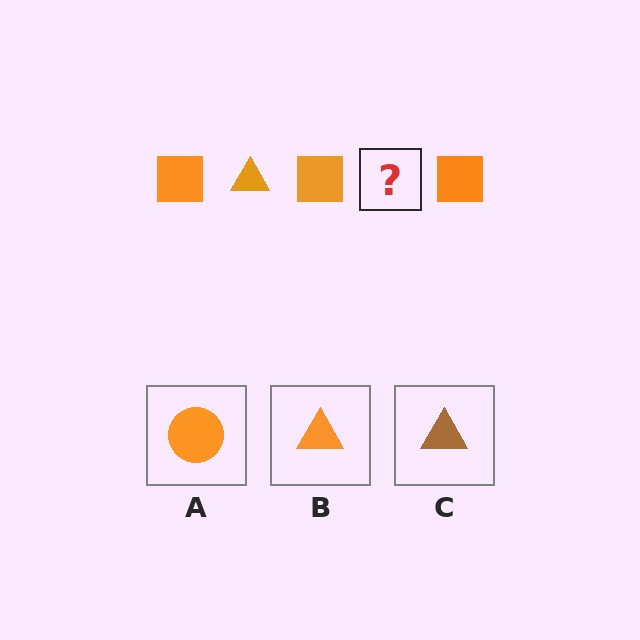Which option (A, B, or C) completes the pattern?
B.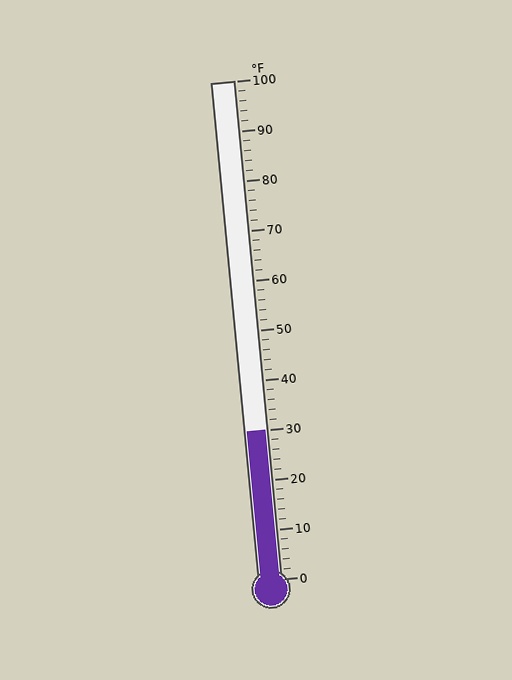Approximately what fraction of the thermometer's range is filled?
The thermometer is filled to approximately 30% of its range.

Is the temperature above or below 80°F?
The temperature is below 80°F.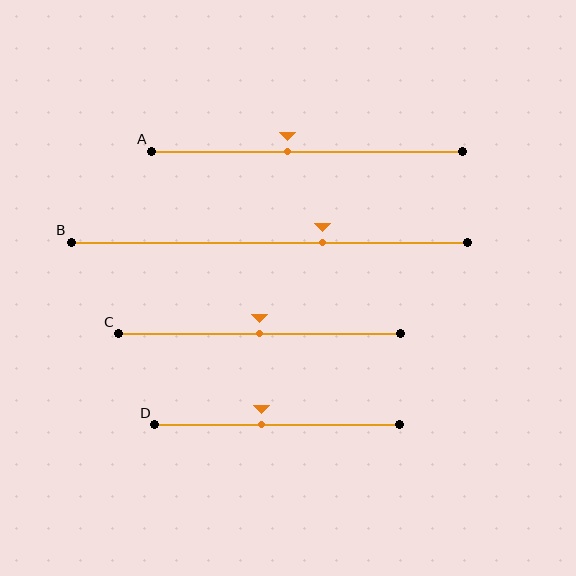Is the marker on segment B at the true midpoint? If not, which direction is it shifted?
No, the marker on segment B is shifted to the right by about 13% of the segment length.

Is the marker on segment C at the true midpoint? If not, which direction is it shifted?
Yes, the marker on segment C is at the true midpoint.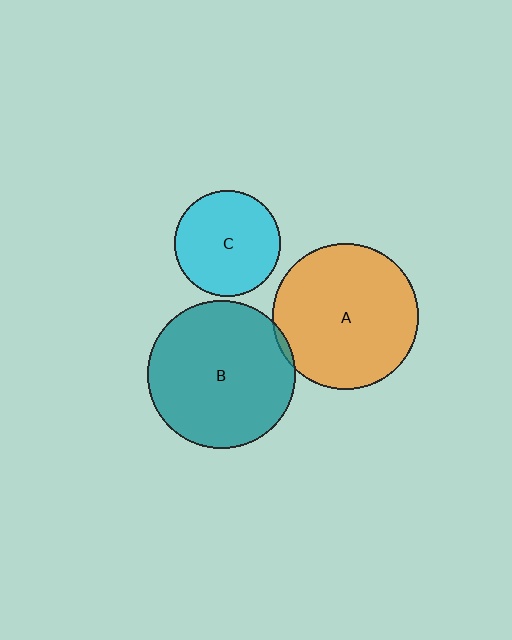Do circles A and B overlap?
Yes.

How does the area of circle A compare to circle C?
Approximately 1.9 times.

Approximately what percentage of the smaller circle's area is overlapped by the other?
Approximately 5%.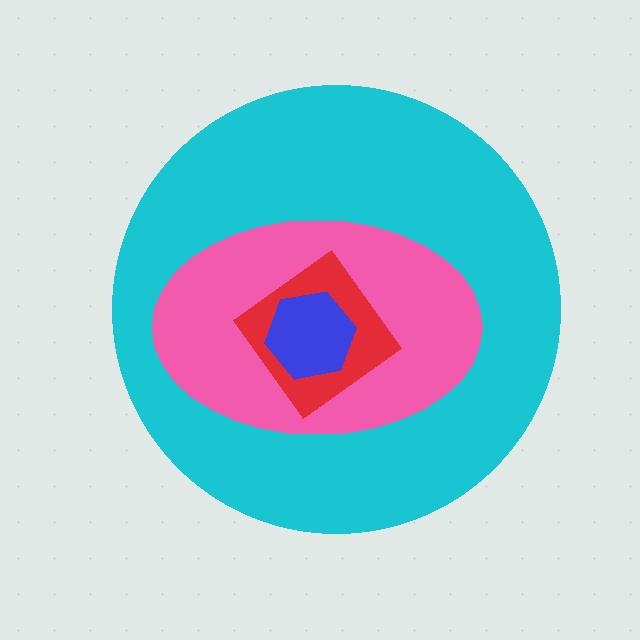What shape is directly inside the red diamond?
The blue hexagon.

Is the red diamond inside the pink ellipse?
Yes.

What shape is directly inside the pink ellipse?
The red diamond.